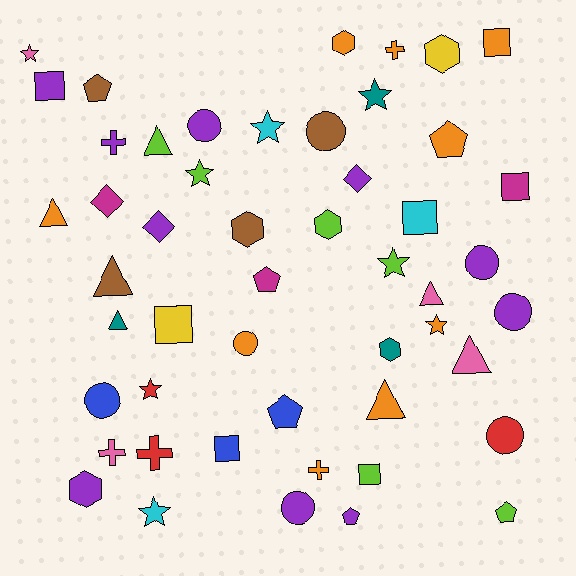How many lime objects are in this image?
There are 6 lime objects.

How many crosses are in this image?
There are 5 crosses.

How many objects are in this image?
There are 50 objects.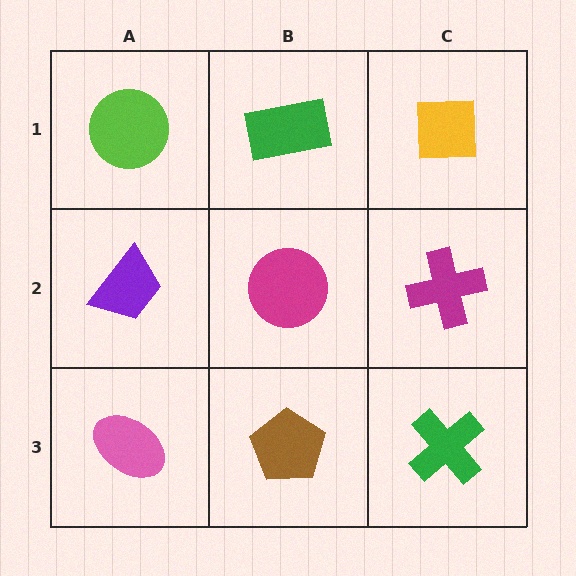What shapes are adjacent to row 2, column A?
A lime circle (row 1, column A), a pink ellipse (row 3, column A), a magenta circle (row 2, column B).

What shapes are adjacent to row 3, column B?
A magenta circle (row 2, column B), a pink ellipse (row 3, column A), a green cross (row 3, column C).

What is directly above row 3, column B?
A magenta circle.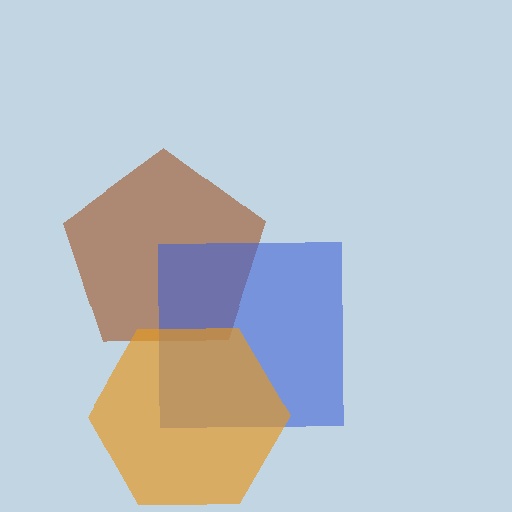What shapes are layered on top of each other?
The layered shapes are: a brown pentagon, a blue square, an orange hexagon.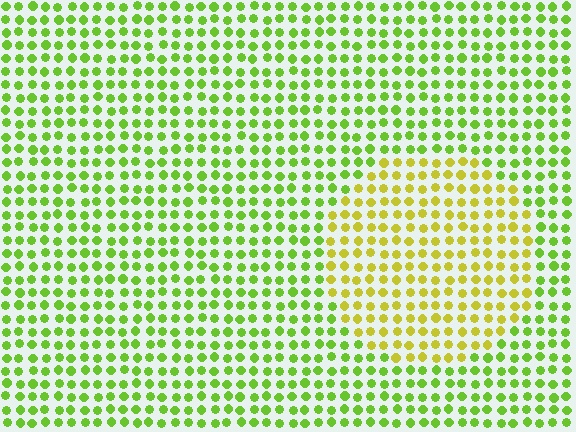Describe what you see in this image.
The image is filled with small lime elements in a uniform arrangement. A circle-shaped region is visible where the elements are tinted to a slightly different hue, forming a subtle color boundary.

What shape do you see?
I see a circle.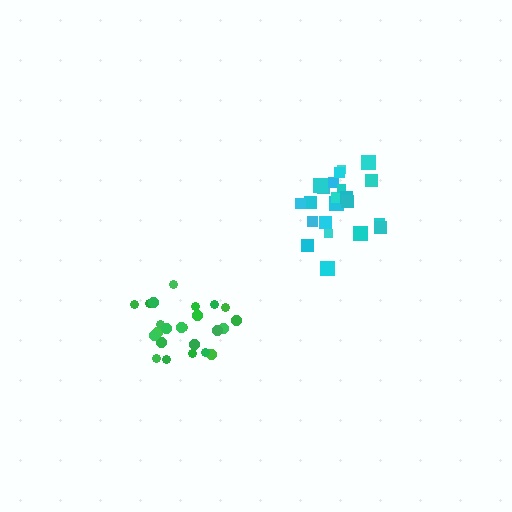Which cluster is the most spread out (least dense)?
Cyan.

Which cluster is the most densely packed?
Green.